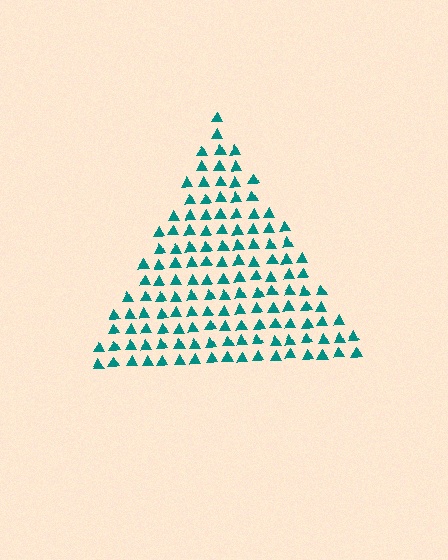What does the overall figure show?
The overall figure shows a triangle.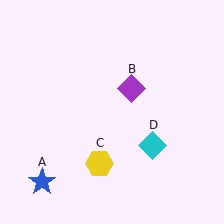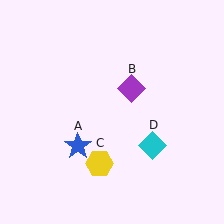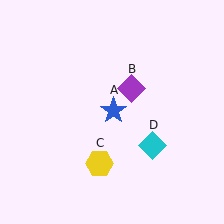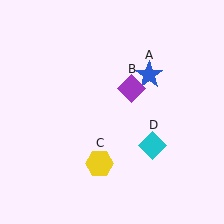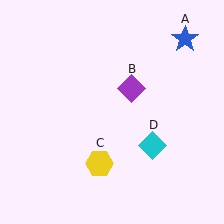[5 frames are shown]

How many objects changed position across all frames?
1 object changed position: blue star (object A).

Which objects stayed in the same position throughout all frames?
Purple diamond (object B) and yellow hexagon (object C) and cyan diamond (object D) remained stationary.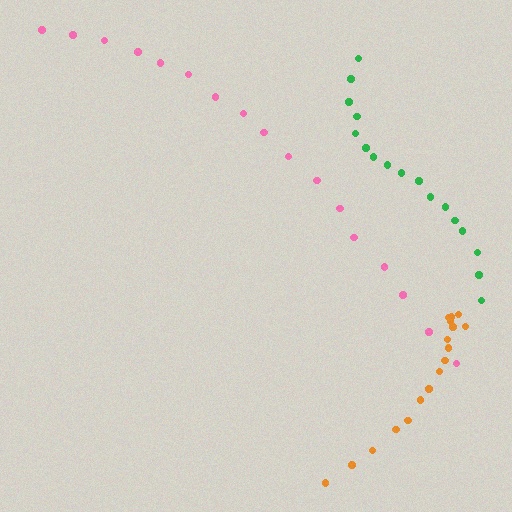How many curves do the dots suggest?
There are 3 distinct paths.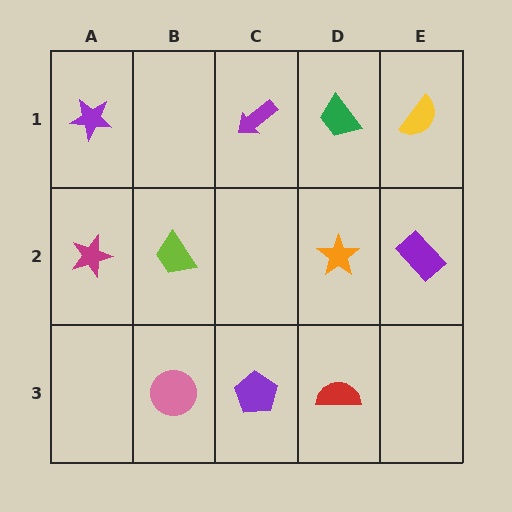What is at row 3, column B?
A pink circle.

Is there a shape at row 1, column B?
No, that cell is empty.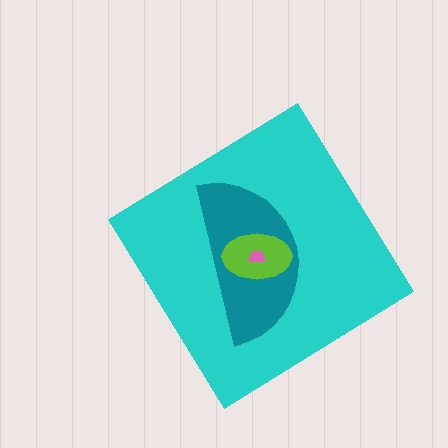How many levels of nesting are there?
4.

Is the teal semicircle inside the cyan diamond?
Yes.